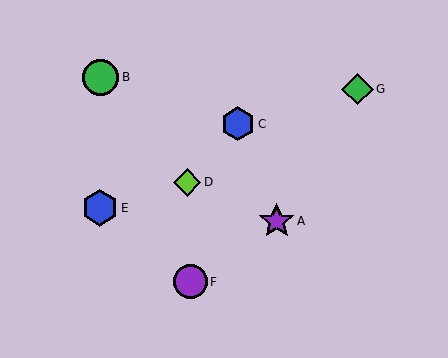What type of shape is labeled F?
Shape F is a purple circle.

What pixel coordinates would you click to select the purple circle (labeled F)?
Click at (190, 282) to select the purple circle F.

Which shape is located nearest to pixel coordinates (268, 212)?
The purple star (labeled A) at (277, 221) is nearest to that location.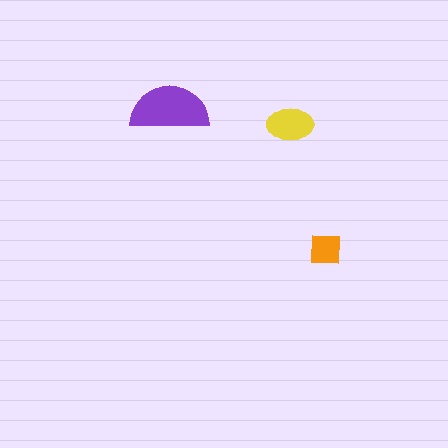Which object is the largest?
The purple semicircle.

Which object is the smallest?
The orange square.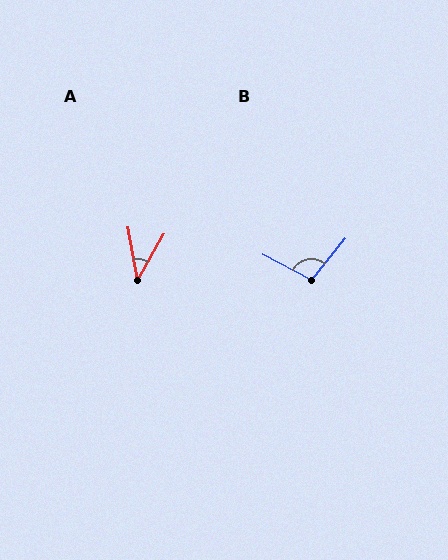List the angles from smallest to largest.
A (39°), B (102°).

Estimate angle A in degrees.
Approximately 39 degrees.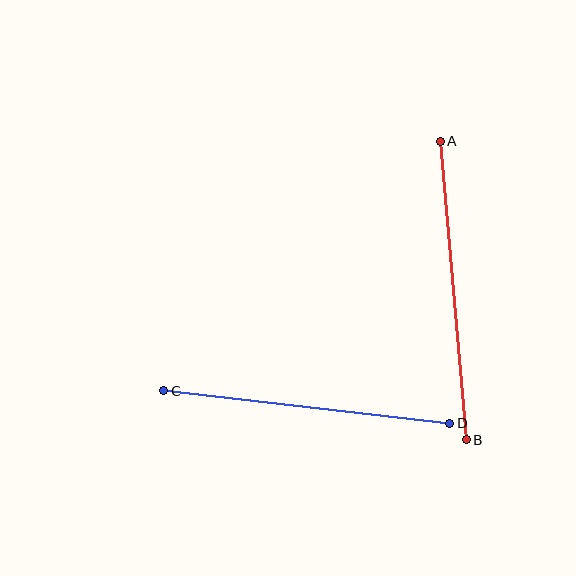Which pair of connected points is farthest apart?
Points A and B are farthest apart.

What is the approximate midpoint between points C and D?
The midpoint is at approximately (307, 407) pixels.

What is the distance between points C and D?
The distance is approximately 288 pixels.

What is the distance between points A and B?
The distance is approximately 299 pixels.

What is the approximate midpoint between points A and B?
The midpoint is at approximately (453, 290) pixels.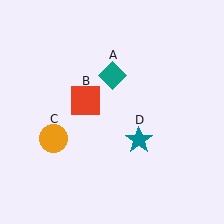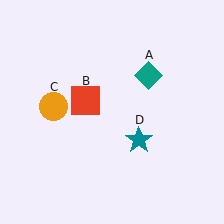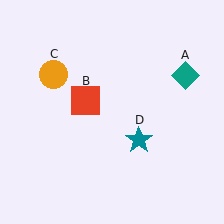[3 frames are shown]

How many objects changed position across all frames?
2 objects changed position: teal diamond (object A), orange circle (object C).